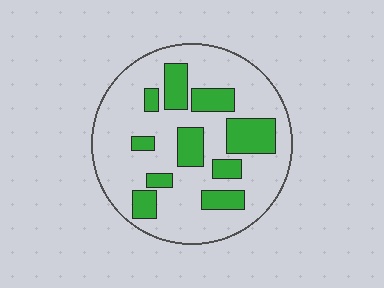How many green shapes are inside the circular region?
10.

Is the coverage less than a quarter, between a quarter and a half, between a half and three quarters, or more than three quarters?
Between a quarter and a half.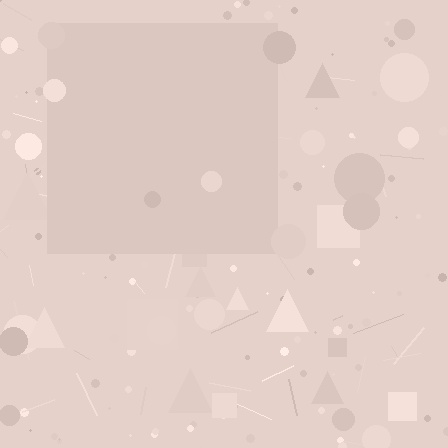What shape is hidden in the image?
A square is hidden in the image.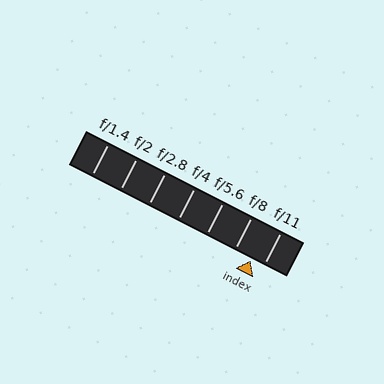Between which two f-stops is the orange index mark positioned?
The index mark is between f/8 and f/11.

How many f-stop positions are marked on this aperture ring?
There are 7 f-stop positions marked.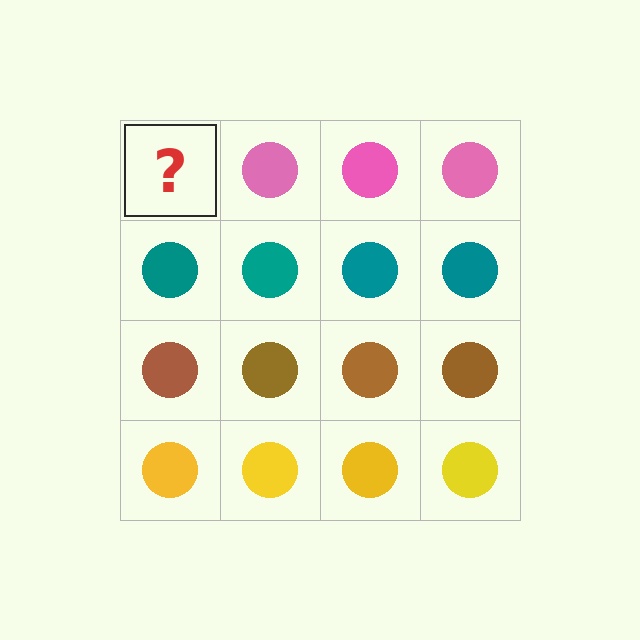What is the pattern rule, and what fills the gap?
The rule is that each row has a consistent color. The gap should be filled with a pink circle.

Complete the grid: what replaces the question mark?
The question mark should be replaced with a pink circle.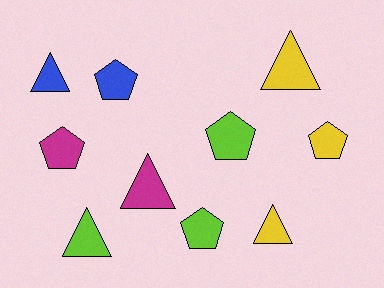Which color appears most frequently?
Yellow, with 3 objects.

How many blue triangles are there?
There is 1 blue triangle.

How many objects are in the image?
There are 10 objects.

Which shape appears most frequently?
Triangle, with 5 objects.